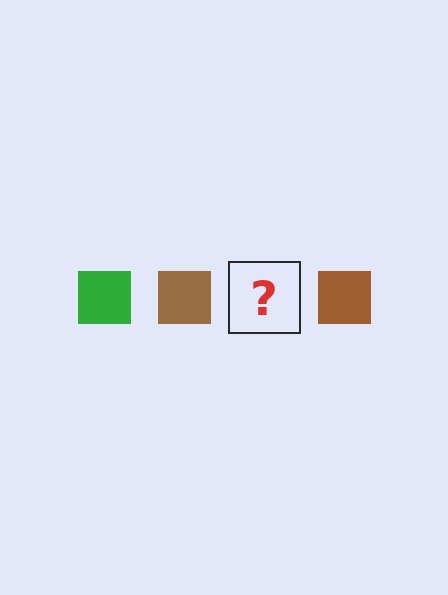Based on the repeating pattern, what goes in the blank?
The blank should be a green square.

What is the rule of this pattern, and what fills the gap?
The rule is that the pattern cycles through green, brown squares. The gap should be filled with a green square.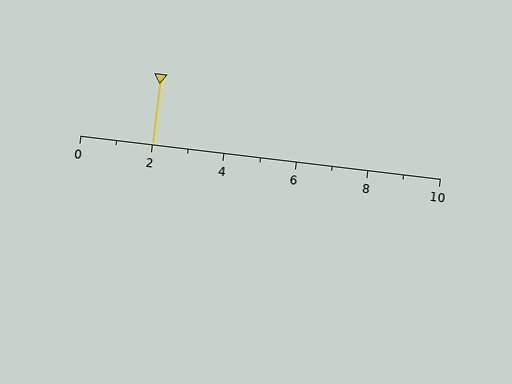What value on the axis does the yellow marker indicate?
The marker indicates approximately 2.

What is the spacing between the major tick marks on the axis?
The major ticks are spaced 2 apart.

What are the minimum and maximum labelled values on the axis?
The axis runs from 0 to 10.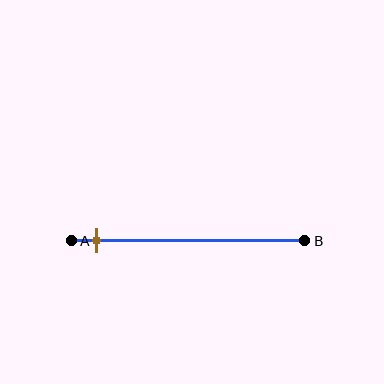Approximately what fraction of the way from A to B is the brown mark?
The brown mark is approximately 10% of the way from A to B.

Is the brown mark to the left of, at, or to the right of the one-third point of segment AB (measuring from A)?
The brown mark is to the left of the one-third point of segment AB.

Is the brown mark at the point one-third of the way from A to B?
No, the mark is at about 10% from A, not at the 33% one-third point.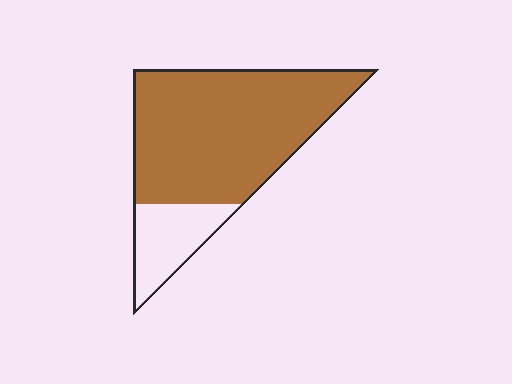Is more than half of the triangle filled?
Yes.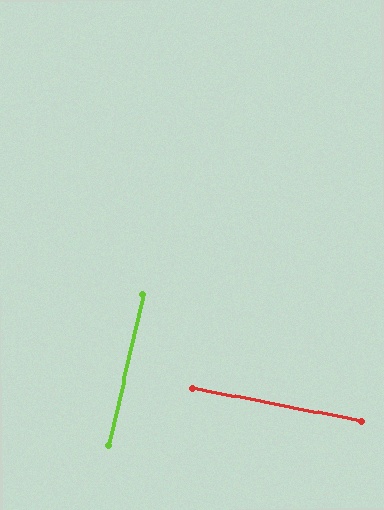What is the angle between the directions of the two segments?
Approximately 88 degrees.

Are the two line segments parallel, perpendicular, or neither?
Perpendicular — they meet at approximately 88°.